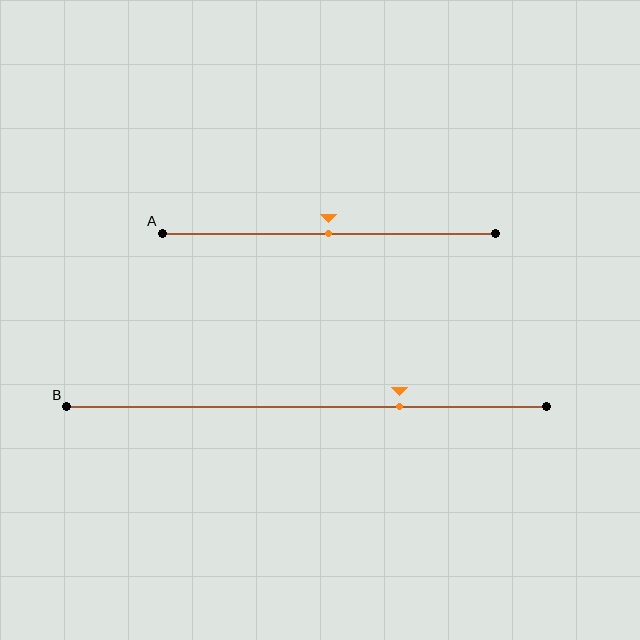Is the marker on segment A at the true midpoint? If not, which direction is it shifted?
Yes, the marker on segment A is at the true midpoint.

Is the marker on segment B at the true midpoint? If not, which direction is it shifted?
No, the marker on segment B is shifted to the right by about 19% of the segment length.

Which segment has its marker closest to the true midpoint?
Segment A has its marker closest to the true midpoint.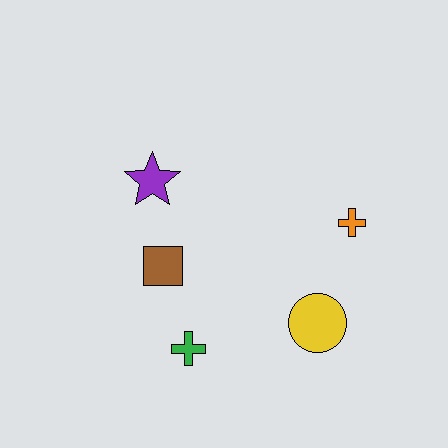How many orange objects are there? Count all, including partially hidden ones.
There is 1 orange object.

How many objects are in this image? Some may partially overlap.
There are 5 objects.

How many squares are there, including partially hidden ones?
There is 1 square.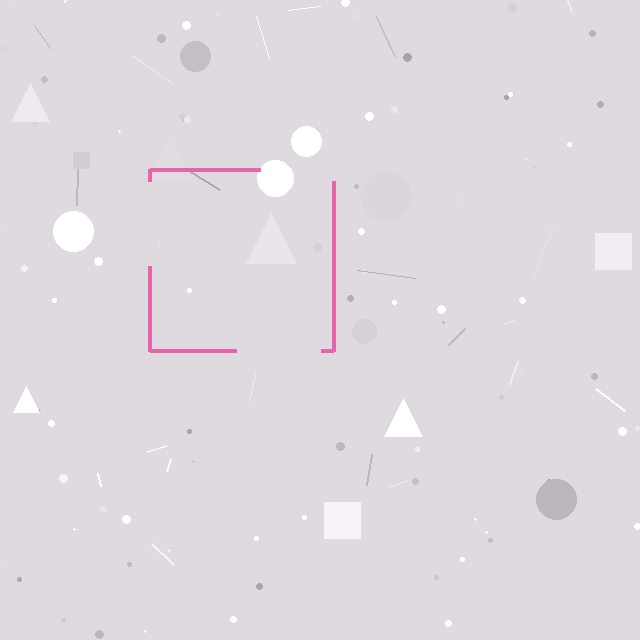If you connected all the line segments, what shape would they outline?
They would outline a square.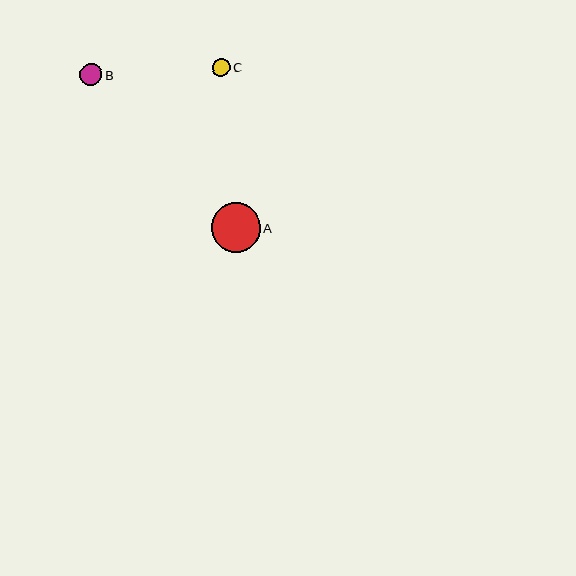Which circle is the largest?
Circle A is the largest with a size of approximately 49 pixels.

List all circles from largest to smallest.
From largest to smallest: A, B, C.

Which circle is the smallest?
Circle C is the smallest with a size of approximately 18 pixels.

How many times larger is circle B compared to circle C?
Circle B is approximately 1.2 times the size of circle C.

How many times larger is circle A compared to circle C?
Circle A is approximately 2.8 times the size of circle C.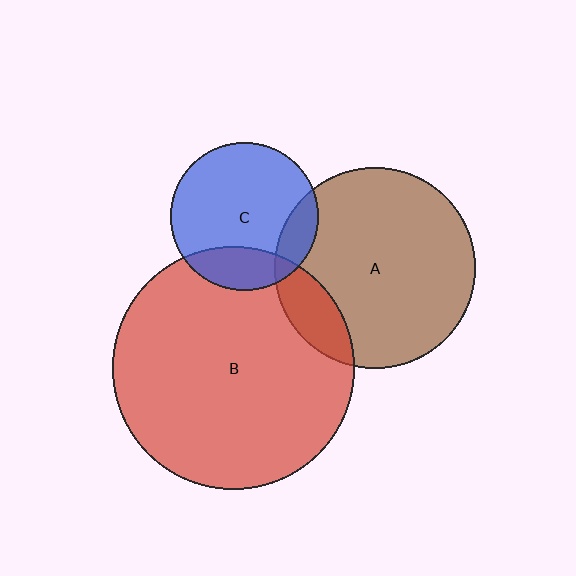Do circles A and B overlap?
Yes.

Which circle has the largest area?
Circle B (red).